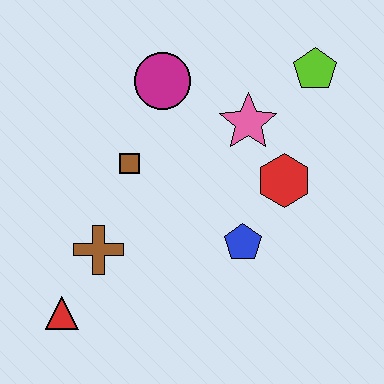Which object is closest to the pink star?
The red hexagon is closest to the pink star.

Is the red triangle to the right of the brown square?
No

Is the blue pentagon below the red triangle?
No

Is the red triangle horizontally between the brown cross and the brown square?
No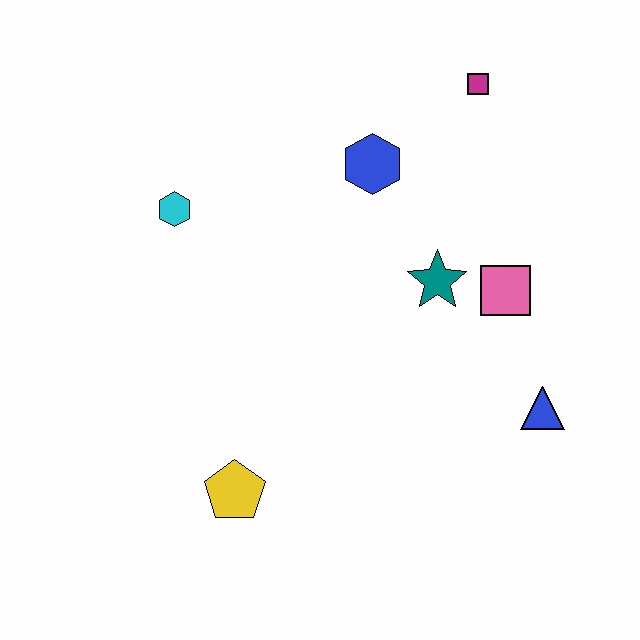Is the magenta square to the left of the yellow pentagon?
No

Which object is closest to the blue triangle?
The pink square is closest to the blue triangle.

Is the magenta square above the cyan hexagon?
Yes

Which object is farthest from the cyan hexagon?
The blue triangle is farthest from the cyan hexagon.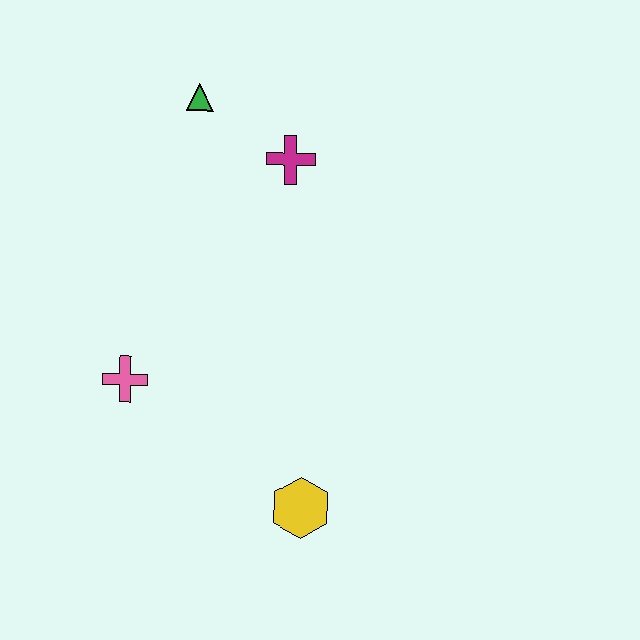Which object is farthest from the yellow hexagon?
The green triangle is farthest from the yellow hexagon.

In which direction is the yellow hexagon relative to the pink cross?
The yellow hexagon is to the right of the pink cross.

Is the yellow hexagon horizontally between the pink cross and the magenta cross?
No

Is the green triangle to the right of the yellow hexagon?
No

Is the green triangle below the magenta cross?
No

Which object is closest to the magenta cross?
The green triangle is closest to the magenta cross.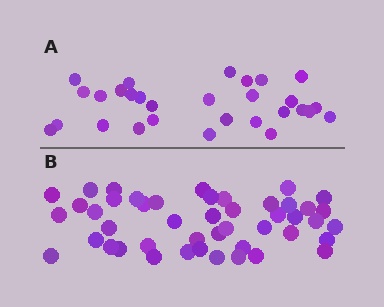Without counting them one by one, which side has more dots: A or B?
Region B (the bottom region) has more dots.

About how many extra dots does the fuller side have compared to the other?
Region B has approximately 15 more dots than region A.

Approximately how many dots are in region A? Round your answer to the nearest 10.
About 30 dots. (The exact count is 29, which rounds to 30.)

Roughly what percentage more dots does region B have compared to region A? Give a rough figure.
About 60% more.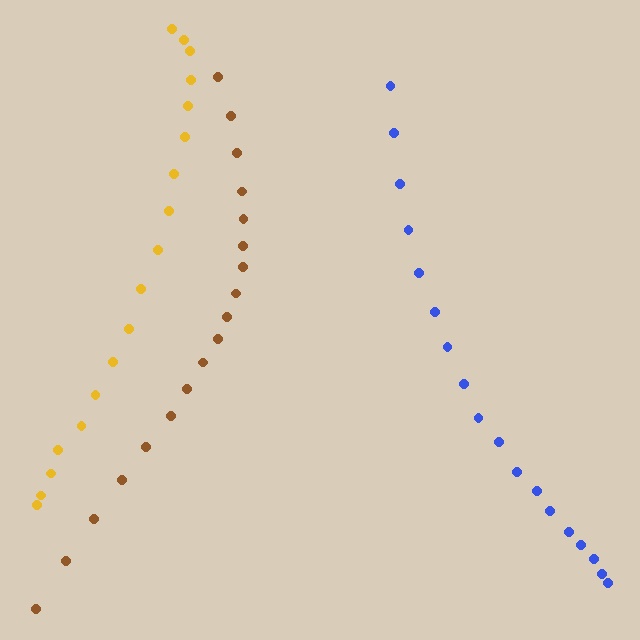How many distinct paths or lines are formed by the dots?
There are 3 distinct paths.